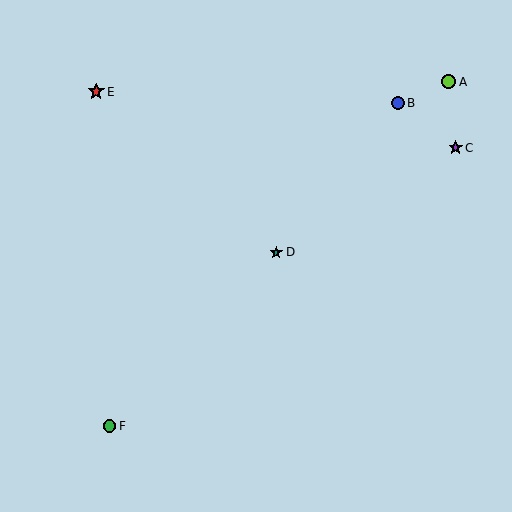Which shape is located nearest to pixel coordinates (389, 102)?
The blue circle (labeled B) at (398, 103) is nearest to that location.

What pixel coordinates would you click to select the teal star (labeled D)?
Click at (276, 252) to select the teal star D.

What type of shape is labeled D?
Shape D is a teal star.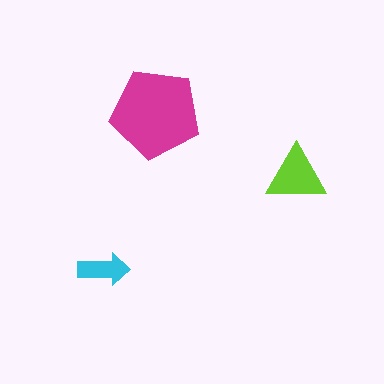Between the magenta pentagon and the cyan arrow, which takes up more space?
The magenta pentagon.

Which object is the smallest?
The cyan arrow.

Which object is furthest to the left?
The cyan arrow is leftmost.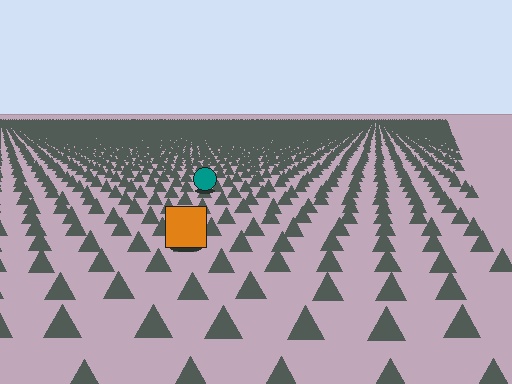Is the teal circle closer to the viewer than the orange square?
No. The orange square is closer — you can tell from the texture gradient: the ground texture is coarser near it.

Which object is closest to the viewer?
The orange square is closest. The texture marks near it are larger and more spread out.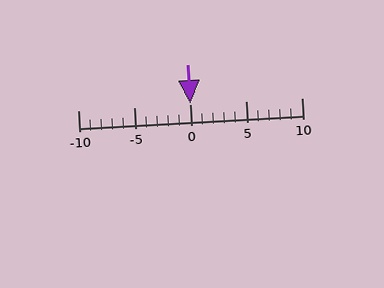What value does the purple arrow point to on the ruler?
The purple arrow points to approximately 0.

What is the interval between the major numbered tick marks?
The major tick marks are spaced 5 units apart.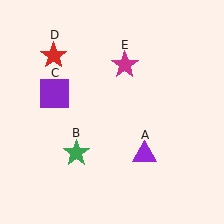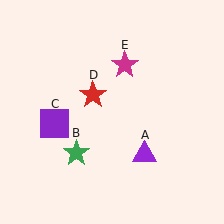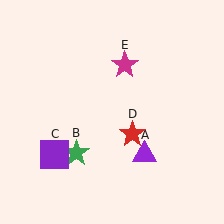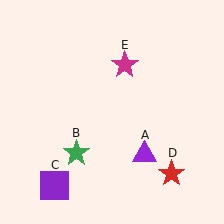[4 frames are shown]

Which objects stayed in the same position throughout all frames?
Purple triangle (object A) and green star (object B) and magenta star (object E) remained stationary.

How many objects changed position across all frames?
2 objects changed position: purple square (object C), red star (object D).